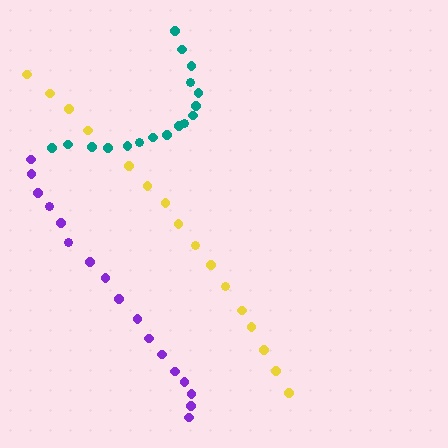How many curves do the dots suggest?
There are 3 distinct paths.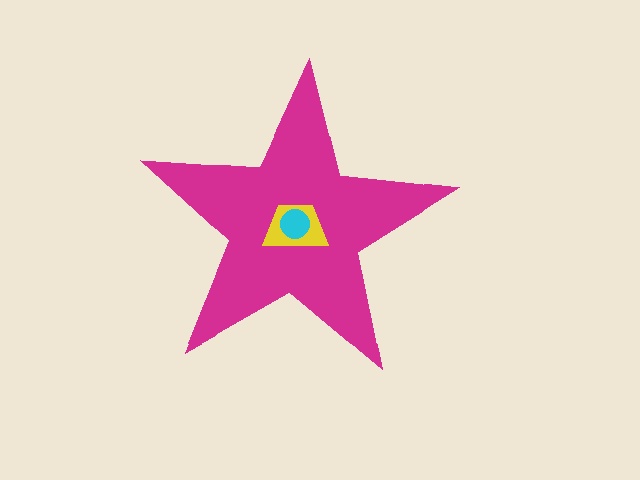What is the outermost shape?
The magenta star.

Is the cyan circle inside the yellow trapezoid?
Yes.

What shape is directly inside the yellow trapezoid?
The cyan circle.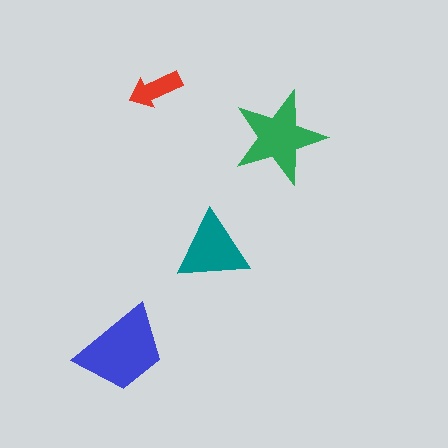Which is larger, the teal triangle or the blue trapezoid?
The blue trapezoid.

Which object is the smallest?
The red arrow.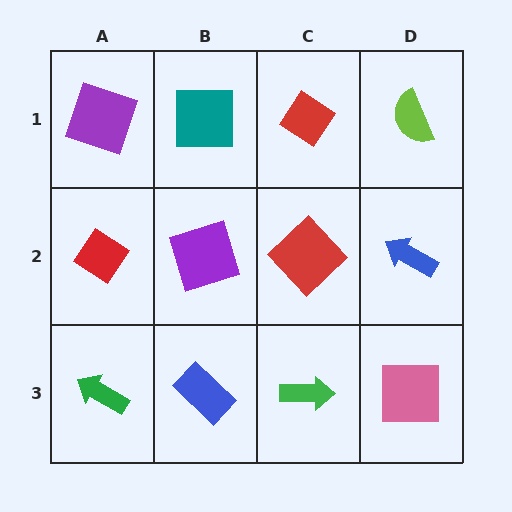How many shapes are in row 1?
4 shapes.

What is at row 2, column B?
A purple square.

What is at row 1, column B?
A teal square.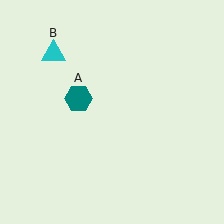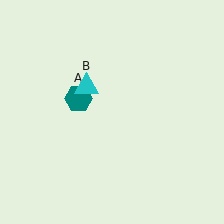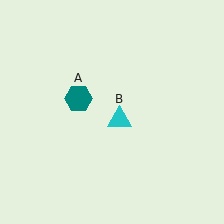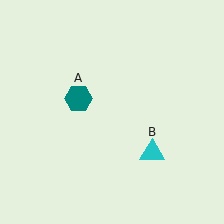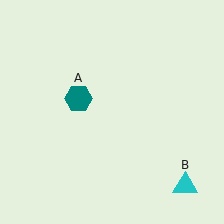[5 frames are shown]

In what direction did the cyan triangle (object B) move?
The cyan triangle (object B) moved down and to the right.